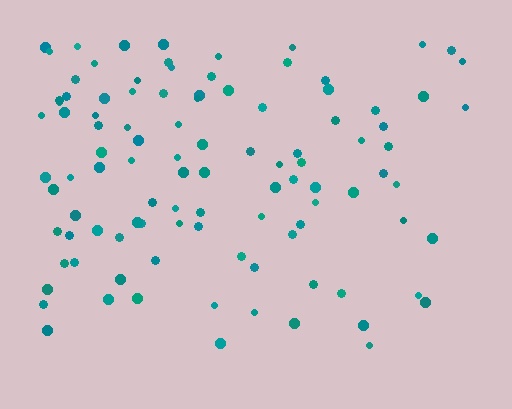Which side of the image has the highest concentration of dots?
The top.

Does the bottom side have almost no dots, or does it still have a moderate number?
Still a moderate number, just noticeably fewer than the top.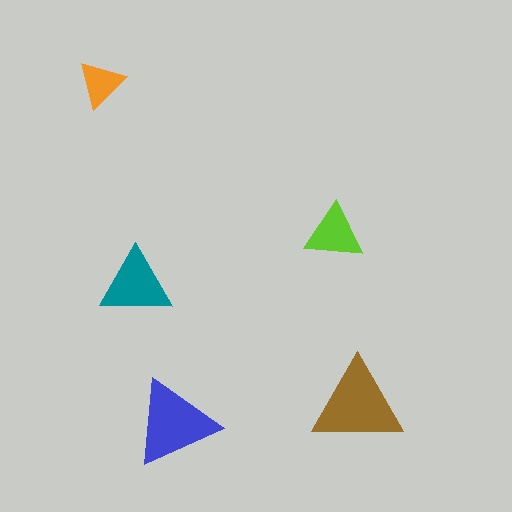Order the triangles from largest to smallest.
the brown one, the blue one, the teal one, the lime one, the orange one.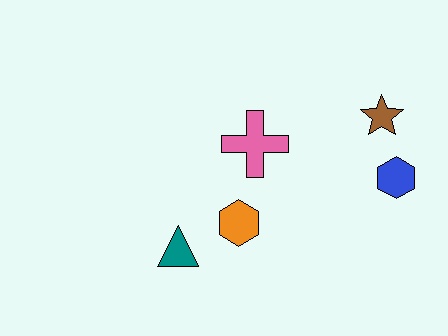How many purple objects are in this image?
There are no purple objects.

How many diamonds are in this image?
There are no diamonds.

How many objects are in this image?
There are 5 objects.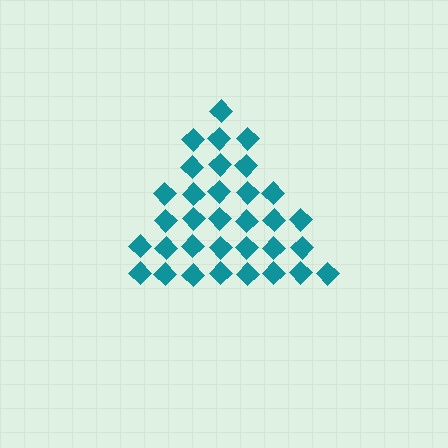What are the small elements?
The small elements are diamonds.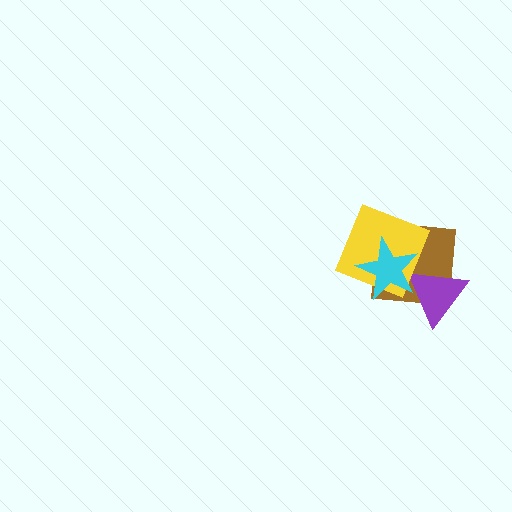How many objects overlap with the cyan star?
3 objects overlap with the cyan star.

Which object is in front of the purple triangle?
The cyan star is in front of the purple triangle.